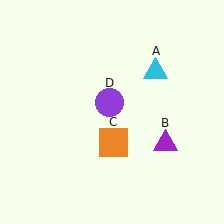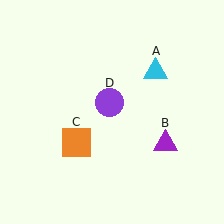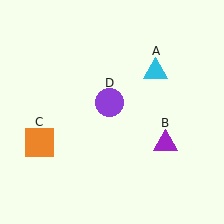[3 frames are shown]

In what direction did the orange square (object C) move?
The orange square (object C) moved left.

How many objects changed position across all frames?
1 object changed position: orange square (object C).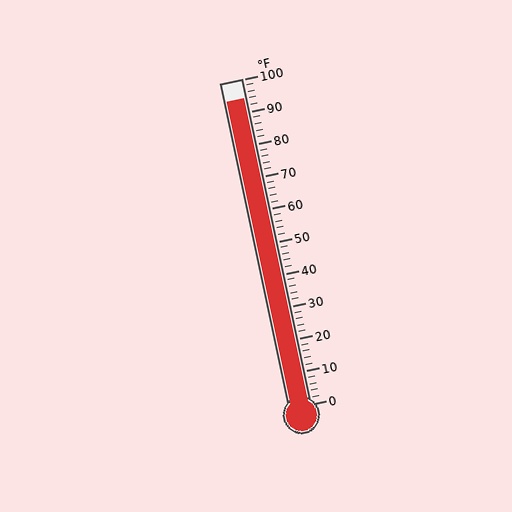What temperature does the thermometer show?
The thermometer shows approximately 94°F.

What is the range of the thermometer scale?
The thermometer scale ranges from 0°F to 100°F.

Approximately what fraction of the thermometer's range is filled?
The thermometer is filled to approximately 95% of its range.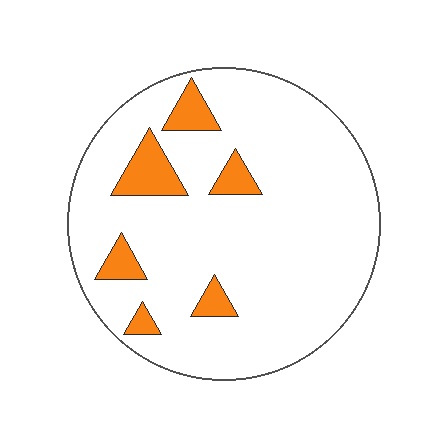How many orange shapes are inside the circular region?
6.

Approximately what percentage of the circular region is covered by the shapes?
Approximately 10%.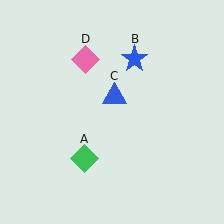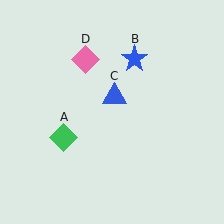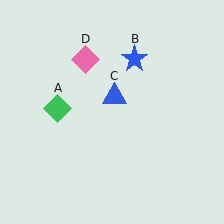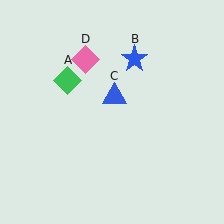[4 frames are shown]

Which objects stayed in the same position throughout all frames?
Blue star (object B) and blue triangle (object C) and pink diamond (object D) remained stationary.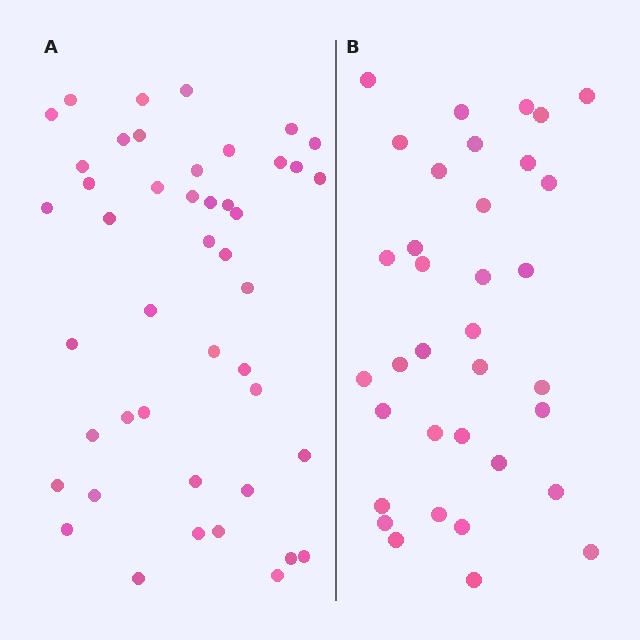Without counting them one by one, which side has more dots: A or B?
Region A (the left region) has more dots.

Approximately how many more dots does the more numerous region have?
Region A has roughly 10 or so more dots than region B.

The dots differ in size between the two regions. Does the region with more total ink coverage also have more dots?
No. Region B has more total ink coverage because its dots are larger, but region A actually contains more individual dots. Total area can be misleading — the number of items is what matters here.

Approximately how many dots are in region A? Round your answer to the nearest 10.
About 40 dots. (The exact count is 45, which rounds to 40.)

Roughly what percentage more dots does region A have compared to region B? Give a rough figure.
About 30% more.